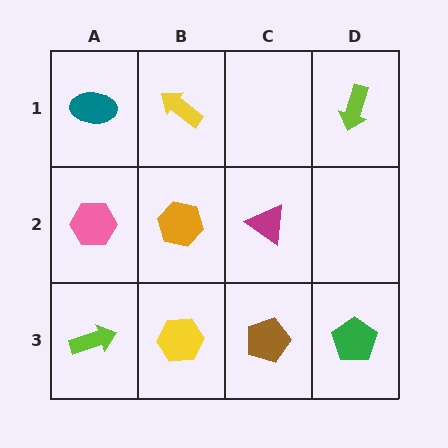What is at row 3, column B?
A yellow hexagon.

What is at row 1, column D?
A lime arrow.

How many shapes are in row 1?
3 shapes.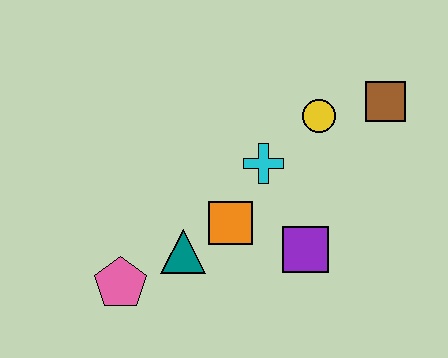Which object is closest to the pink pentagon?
The teal triangle is closest to the pink pentagon.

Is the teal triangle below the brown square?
Yes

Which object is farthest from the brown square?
The pink pentagon is farthest from the brown square.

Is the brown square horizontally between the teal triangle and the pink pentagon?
No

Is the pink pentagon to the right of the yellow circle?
No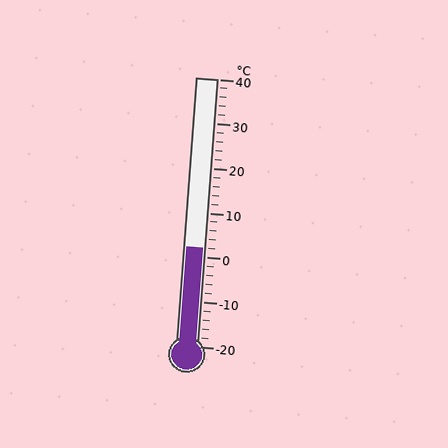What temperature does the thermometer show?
The thermometer shows approximately 2°C.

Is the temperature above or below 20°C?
The temperature is below 20°C.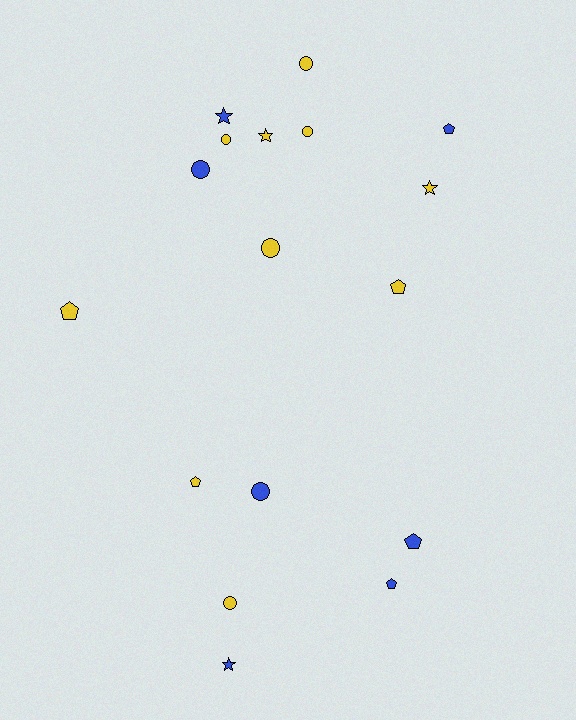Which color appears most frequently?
Yellow, with 10 objects.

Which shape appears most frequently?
Circle, with 7 objects.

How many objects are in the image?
There are 17 objects.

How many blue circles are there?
There are 2 blue circles.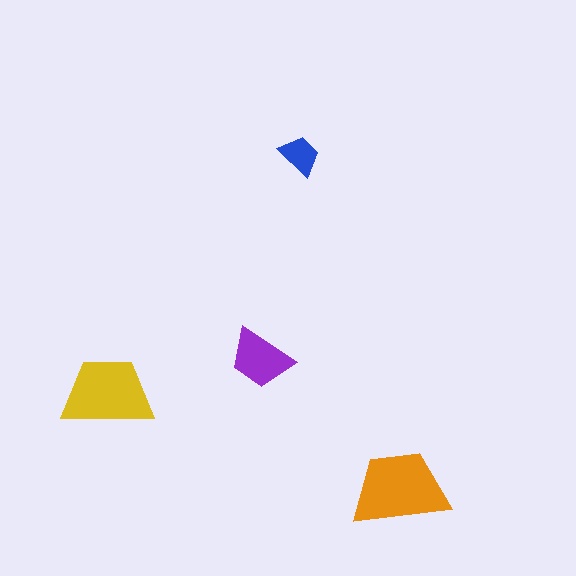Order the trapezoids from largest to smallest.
the orange one, the yellow one, the purple one, the blue one.